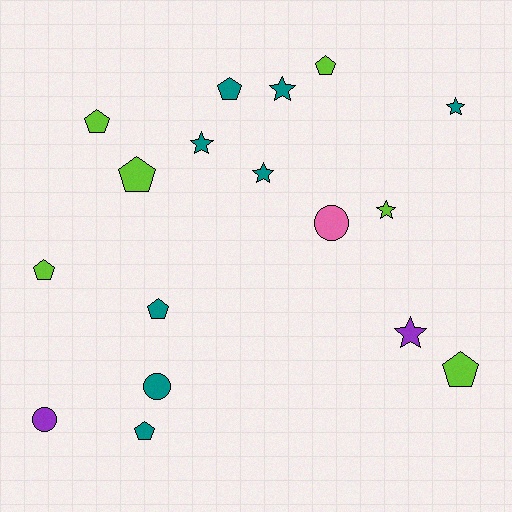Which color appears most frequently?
Teal, with 8 objects.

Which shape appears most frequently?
Pentagon, with 8 objects.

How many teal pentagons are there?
There are 3 teal pentagons.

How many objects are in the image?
There are 17 objects.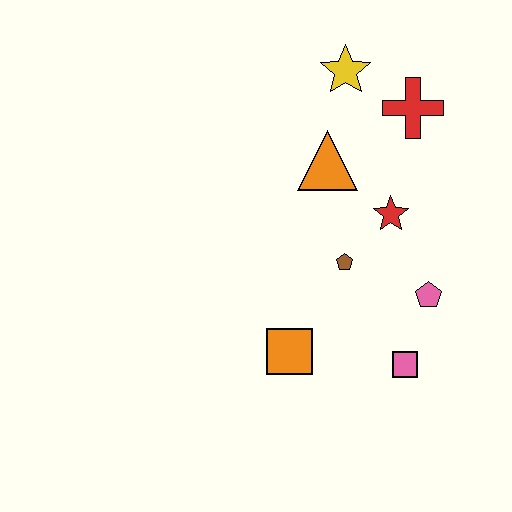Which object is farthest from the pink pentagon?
The yellow star is farthest from the pink pentagon.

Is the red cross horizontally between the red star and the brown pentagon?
No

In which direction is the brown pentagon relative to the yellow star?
The brown pentagon is below the yellow star.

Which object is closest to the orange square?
The brown pentagon is closest to the orange square.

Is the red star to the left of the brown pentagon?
No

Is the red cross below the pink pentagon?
No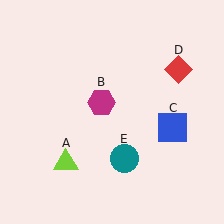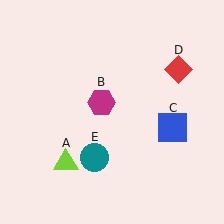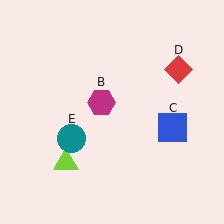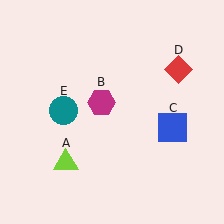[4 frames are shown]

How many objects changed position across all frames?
1 object changed position: teal circle (object E).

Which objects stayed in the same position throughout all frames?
Lime triangle (object A) and magenta hexagon (object B) and blue square (object C) and red diamond (object D) remained stationary.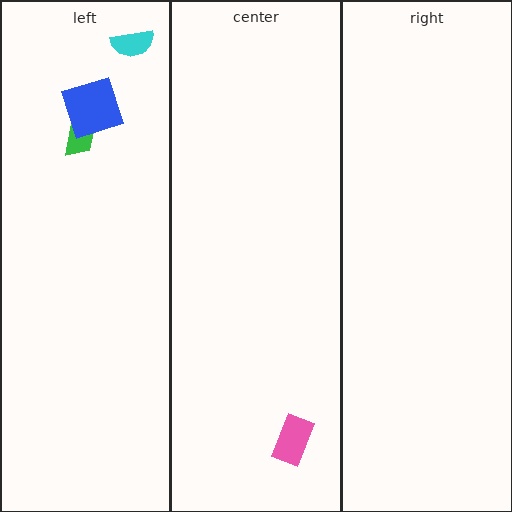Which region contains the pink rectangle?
The center region.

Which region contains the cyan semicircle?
The left region.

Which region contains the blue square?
The left region.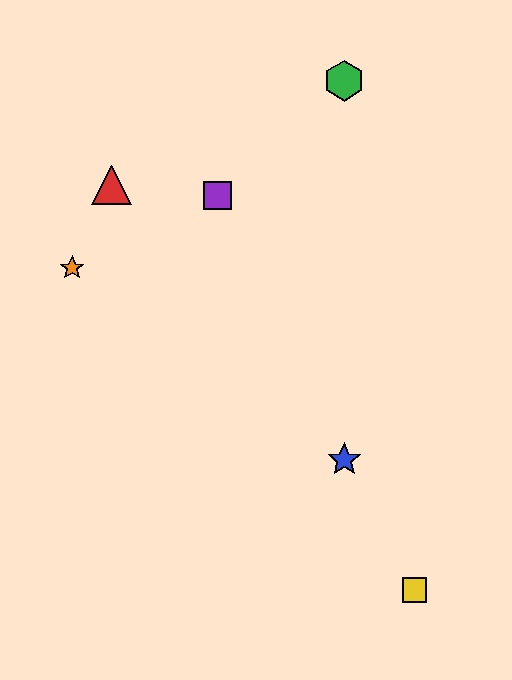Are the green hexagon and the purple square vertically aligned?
No, the green hexagon is at x≈344 and the purple square is at x≈218.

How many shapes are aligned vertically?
2 shapes (the blue star, the green hexagon) are aligned vertically.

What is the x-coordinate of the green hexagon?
The green hexagon is at x≈344.